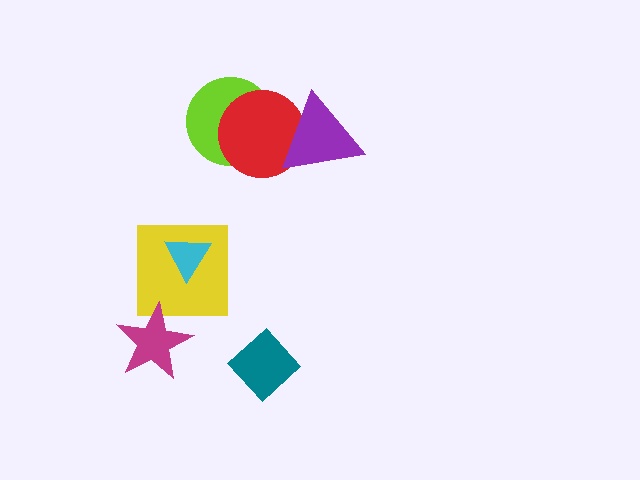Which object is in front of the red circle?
The purple triangle is in front of the red circle.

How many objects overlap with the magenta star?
0 objects overlap with the magenta star.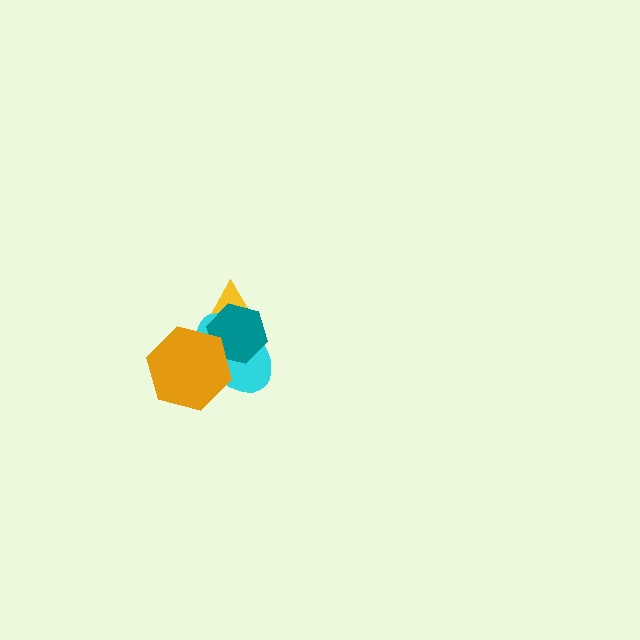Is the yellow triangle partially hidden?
Yes, it is partially covered by another shape.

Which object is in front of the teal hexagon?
The orange hexagon is in front of the teal hexagon.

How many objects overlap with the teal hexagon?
3 objects overlap with the teal hexagon.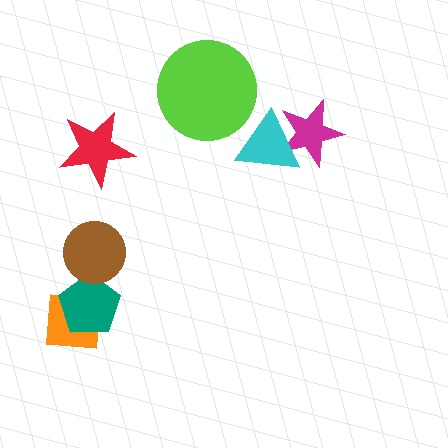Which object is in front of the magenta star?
The cyan triangle is in front of the magenta star.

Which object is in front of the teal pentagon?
The brown circle is in front of the teal pentagon.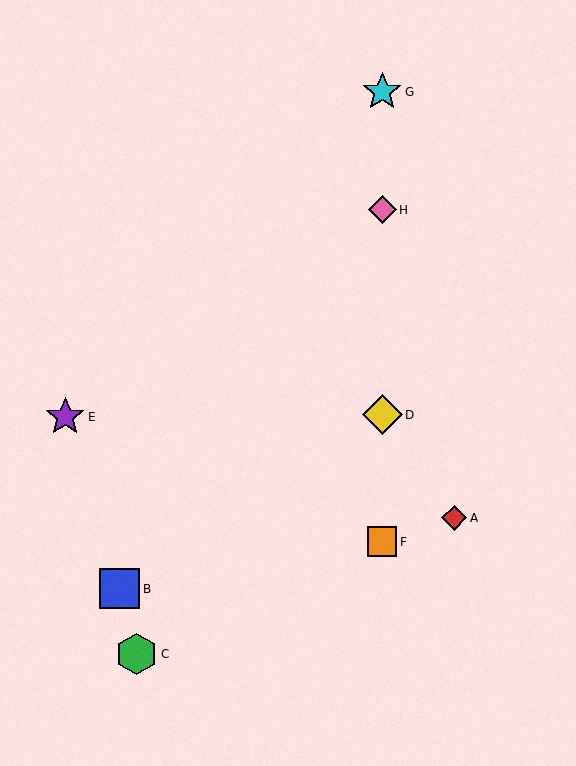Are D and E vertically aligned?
No, D is at x≈382 and E is at x≈65.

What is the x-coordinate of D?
Object D is at x≈382.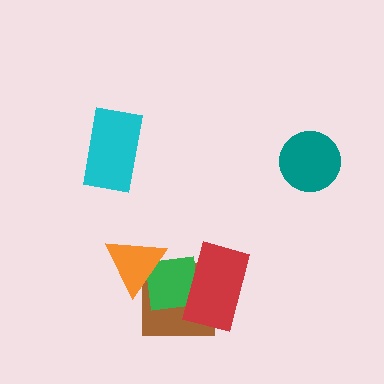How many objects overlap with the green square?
3 objects overlap with the green square.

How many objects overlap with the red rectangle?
2 objects overlap with the red rectangle.